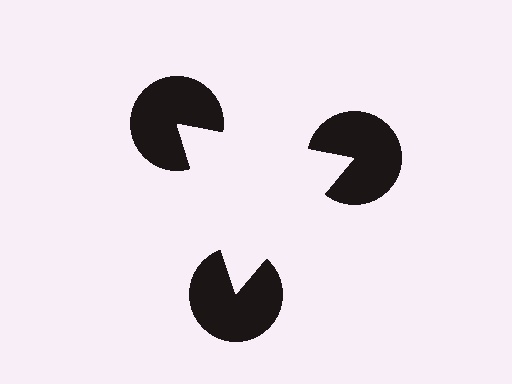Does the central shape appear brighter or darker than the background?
It typically appears slightly brighter than the background, even though no actual brightness change is drawn.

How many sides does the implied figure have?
3 sides.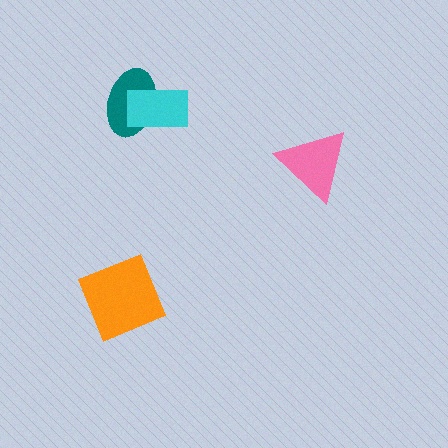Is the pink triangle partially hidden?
No, no other shape covers it.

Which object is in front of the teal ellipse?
The cyan rectangle is in front of the teal ellipse.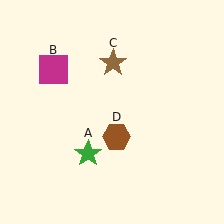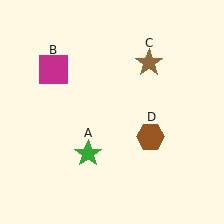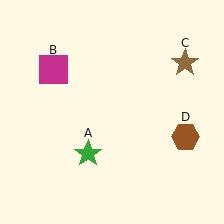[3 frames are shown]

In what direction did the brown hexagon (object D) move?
The brown hexagon (object D) moved right.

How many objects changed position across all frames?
2 objects changed position: brown star (object C), brown hexagon (object D).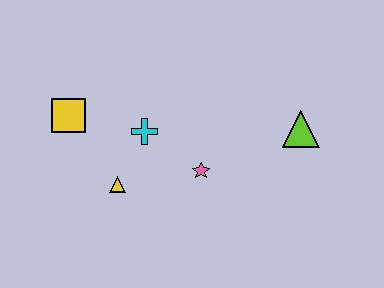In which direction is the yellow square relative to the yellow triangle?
The yellow square is above the yellow triangle.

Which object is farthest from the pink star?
The yellow square is farthest from the pink star.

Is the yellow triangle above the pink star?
No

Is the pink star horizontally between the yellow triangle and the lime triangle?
Yes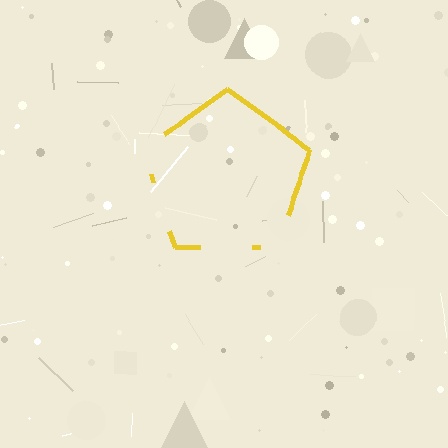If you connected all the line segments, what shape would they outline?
They would outline a pentagon.